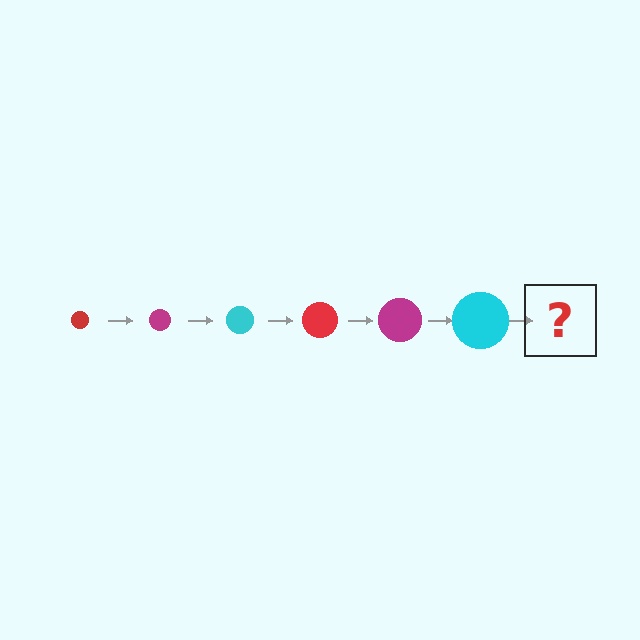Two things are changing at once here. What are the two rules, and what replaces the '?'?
The two rules are that the circle grows larger each step and the color cycles through red, magenta, and cyan. The '?' should be a red circle, larger than the previous one.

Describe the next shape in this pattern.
It should be a red circle, larger than the previous one.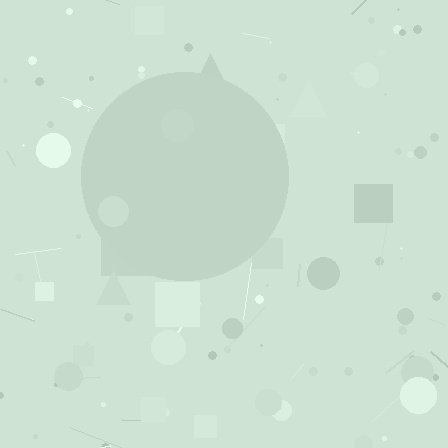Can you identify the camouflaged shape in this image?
The camouflaged shape is a circle.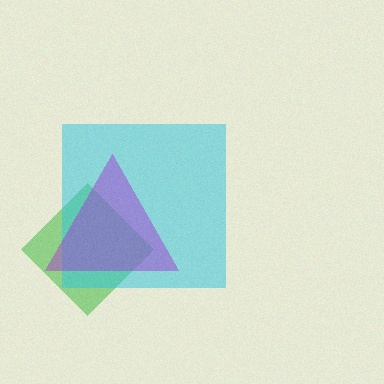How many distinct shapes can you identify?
There are 3 distinct shapes: a green diamond, a cyan square, a purple triangle.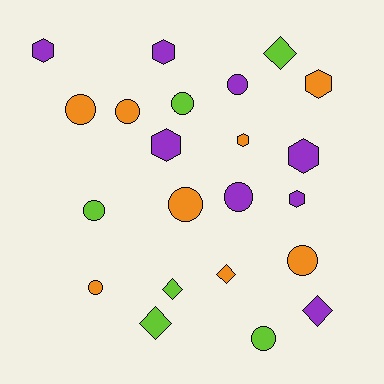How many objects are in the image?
There are 22 objects.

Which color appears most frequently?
Orange, with 8 objects.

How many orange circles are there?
There are 5 orange circles.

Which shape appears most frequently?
Circle, with 10 objects.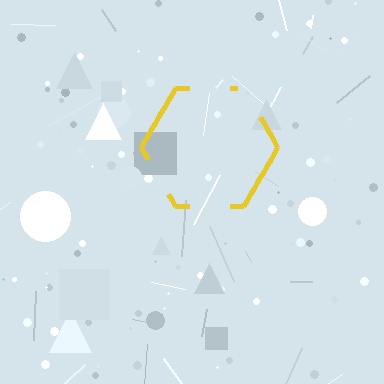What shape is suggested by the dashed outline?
The dashed outline suggests a hexagon.